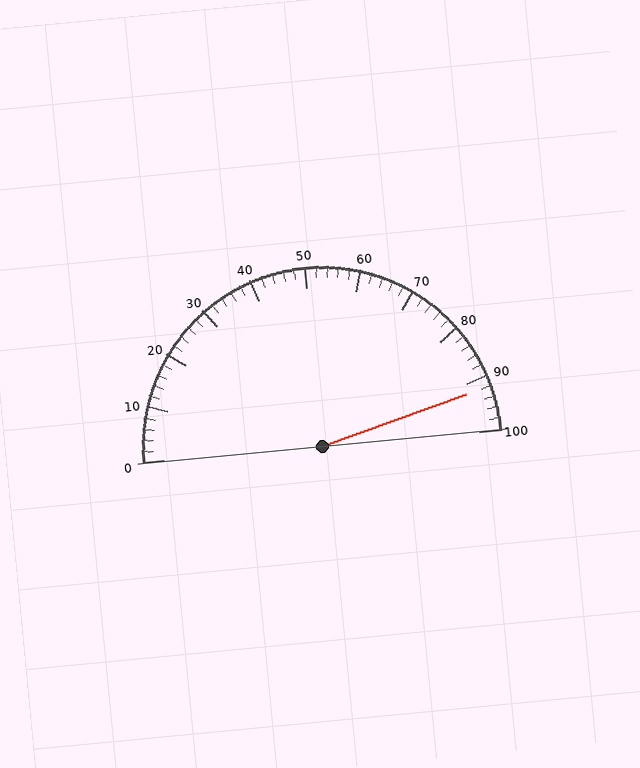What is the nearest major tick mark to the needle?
The nearest major tick mark is 90.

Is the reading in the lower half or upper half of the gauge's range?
The reading is in the upper half of the range (0 to 100).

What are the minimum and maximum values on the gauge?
The gauge ranges from 0 to 100.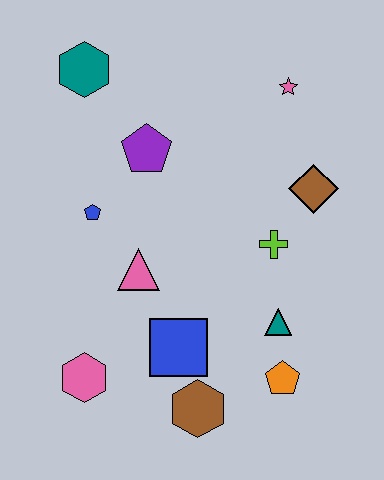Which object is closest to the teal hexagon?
The purple pentagon is closest to the teal hexagon.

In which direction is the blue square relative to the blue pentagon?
The blue square is below the blue pentagon.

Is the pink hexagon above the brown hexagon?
Yes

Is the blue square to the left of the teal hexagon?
No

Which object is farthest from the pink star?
The pink hexagon is farthest from the pink star.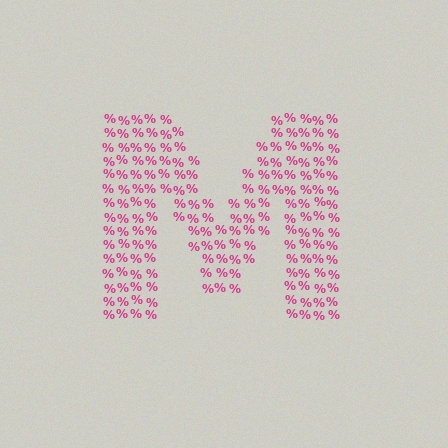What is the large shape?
The large shape is the letter M.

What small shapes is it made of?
It is made of small percent signs.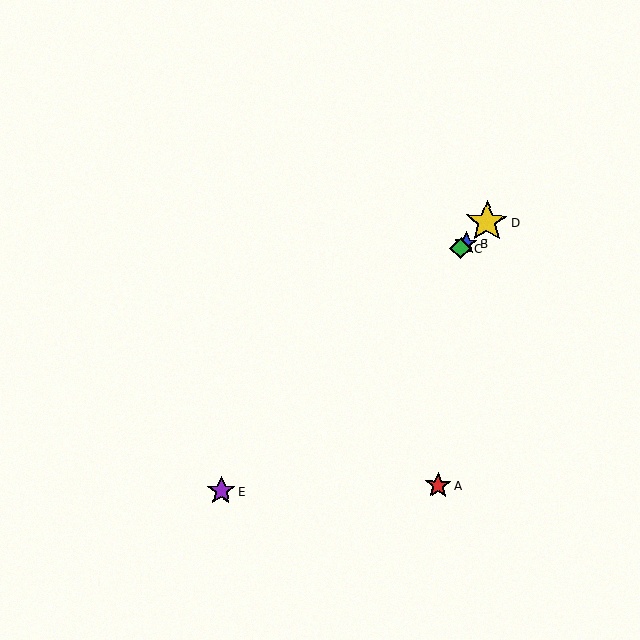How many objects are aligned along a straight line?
4 objects (B, C, D, E) are aligned along a straight line.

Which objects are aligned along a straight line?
Objects B, C, D, E are aligned along a straight line.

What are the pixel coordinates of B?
Object B is at (466, 243).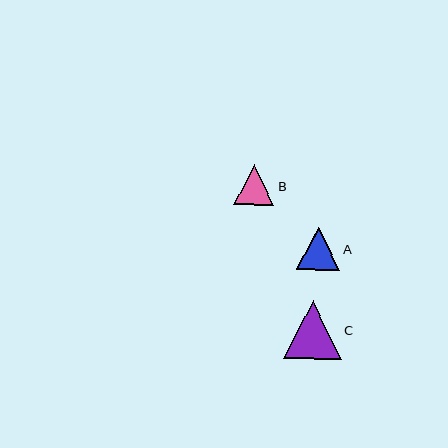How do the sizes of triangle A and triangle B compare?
Triangle A and triangle B are approximately the same size.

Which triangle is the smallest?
Triangle B is the smallest with a size of approximately 40 pixels.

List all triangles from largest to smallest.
From largest to smallest: C, A, B.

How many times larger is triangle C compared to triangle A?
Triangle C is approximately 1.3 times the size of triangle A.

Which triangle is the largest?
Triangle C is the largest with a size of approximately 58 pixels.